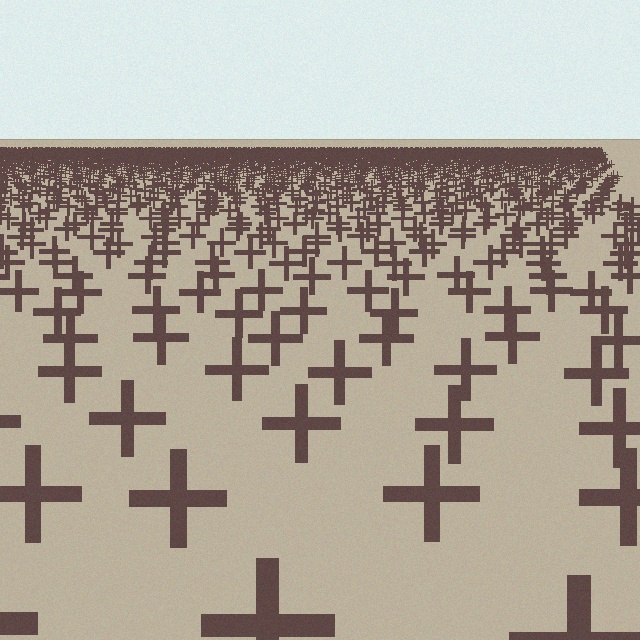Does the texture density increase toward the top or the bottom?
Density increases toward the top.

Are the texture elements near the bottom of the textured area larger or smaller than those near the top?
Larger. Near the bottom, elements are closer to the viewer and appear at a bigger on-screen size.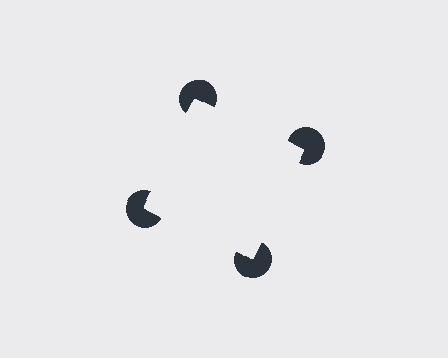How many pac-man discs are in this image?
There are 4 — one at each vertex of the illusory square.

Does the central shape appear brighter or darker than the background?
It typically appears slightly brighter than the background, even though no actual brightness change is drawn.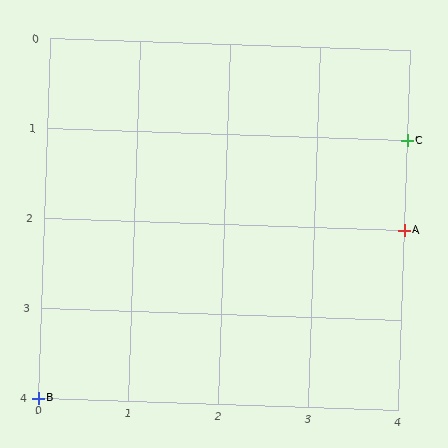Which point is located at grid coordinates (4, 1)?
Point C is at (4, 1).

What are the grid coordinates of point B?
Point B is at grid coordinates (0, 4).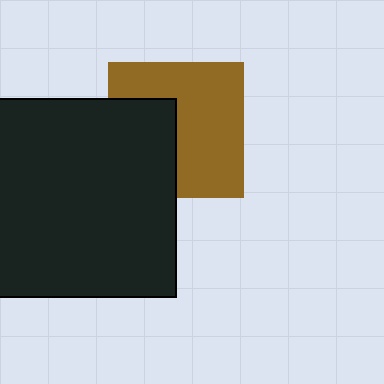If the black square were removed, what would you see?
You would see the complete brown square.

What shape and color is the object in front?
The object in front is a black square.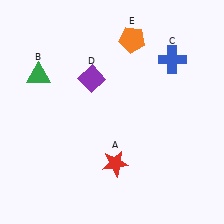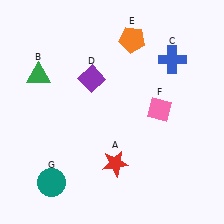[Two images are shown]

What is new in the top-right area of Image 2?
A pink diamond (F) was added in the top-right area of Image 2.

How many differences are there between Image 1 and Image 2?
There are 2 differences between the two images.